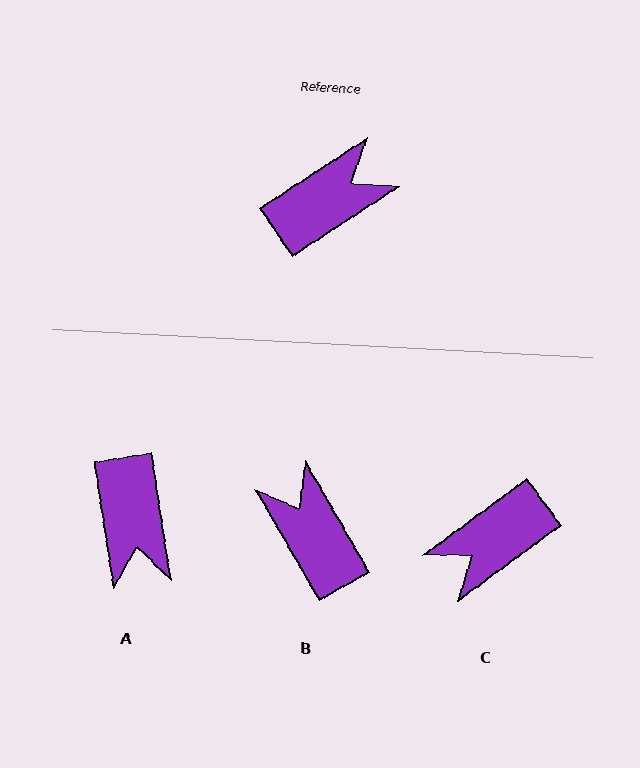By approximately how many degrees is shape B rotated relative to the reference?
Approximately 87 degrees counter-clockwise.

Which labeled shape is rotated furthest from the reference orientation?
C, about 177 degrees away.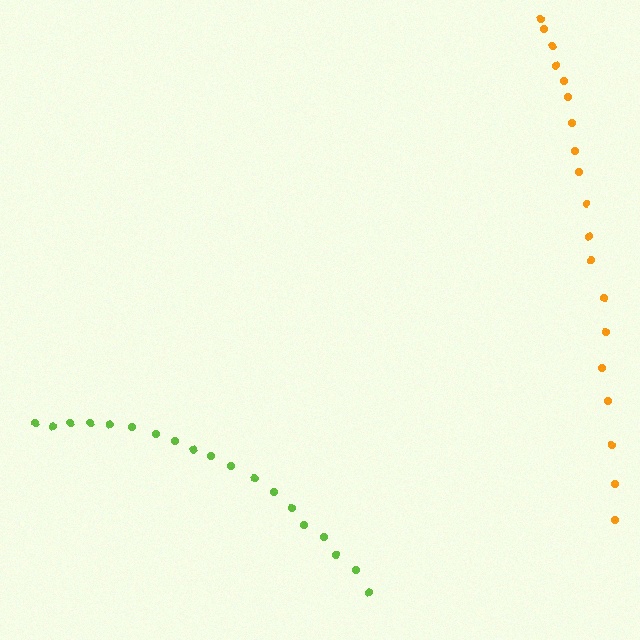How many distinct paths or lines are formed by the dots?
There are 2 distinct paths.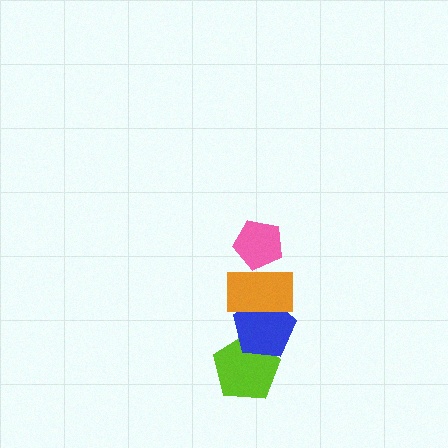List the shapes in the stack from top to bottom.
From top to bottom: the pink pentagon, the orange rectangle, the blue pentagon, the lime pentagon.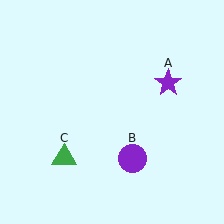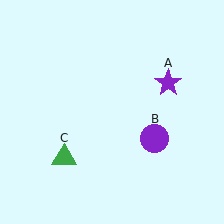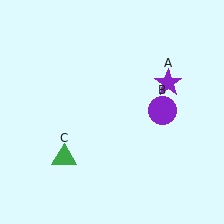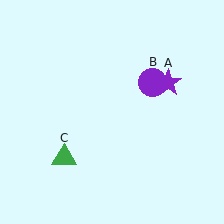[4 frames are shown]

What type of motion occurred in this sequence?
The purple circle (object B) rotated counterclockwise around the center of the scene.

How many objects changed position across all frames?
1 object changed position: purple circle (object B).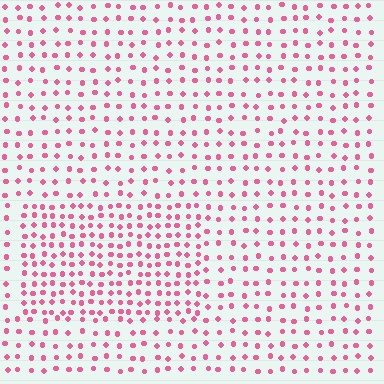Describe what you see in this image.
The image contains small pink elements arranged at two different densities. A rectangle-shaped region is visible where the elements are more densely packed than the surrounding area.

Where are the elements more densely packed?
The elements are more densely packed inside the rectangle boundary.